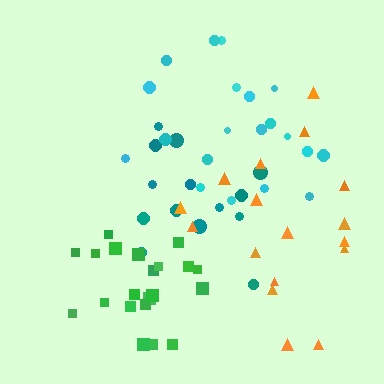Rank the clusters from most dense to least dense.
green, teal, cyan, orange.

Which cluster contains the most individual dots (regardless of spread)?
Green (21).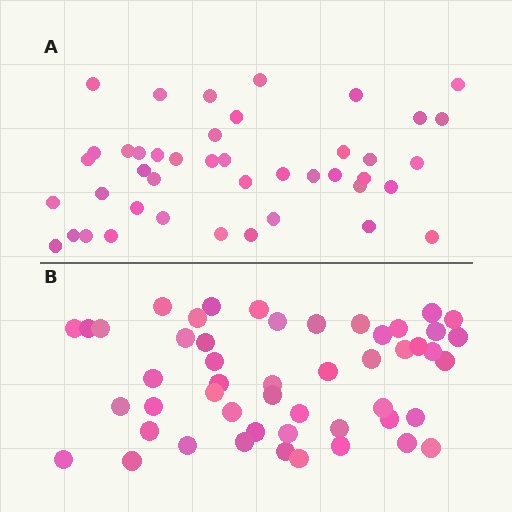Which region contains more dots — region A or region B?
Region B (the bottom region) has more dots.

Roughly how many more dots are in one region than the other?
Region B has roughly 8 or so more dots than region A.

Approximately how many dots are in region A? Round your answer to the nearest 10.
About 40 dots. (The exact count is 43, which rounds to 40.)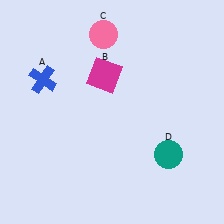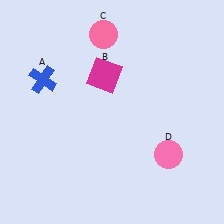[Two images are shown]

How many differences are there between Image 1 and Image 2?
There is 1 difference between the two images.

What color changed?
The circle (D) changed from teal in Image 1 to pink in Image 2.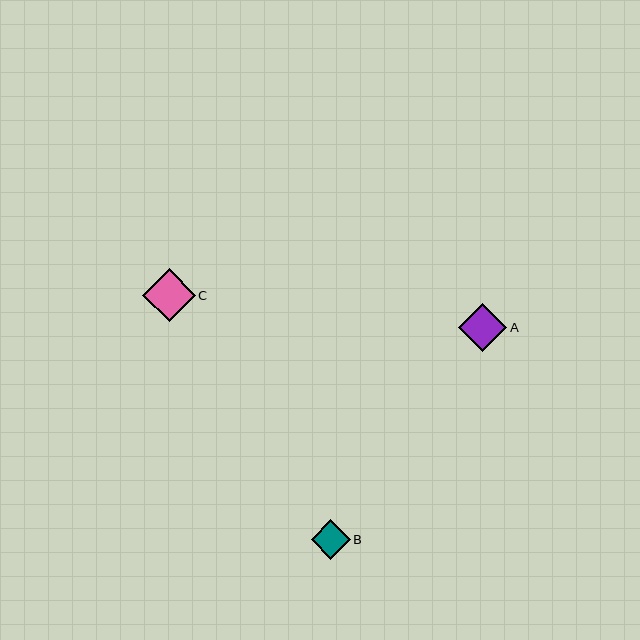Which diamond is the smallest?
Diamond B is the smallest with a size of approximately 39 pixels.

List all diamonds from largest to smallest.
From largest to smallest: C, A, B.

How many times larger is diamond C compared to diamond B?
Diamond C is approximately 1.3 times the size of diamond B.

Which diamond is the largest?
Diamond C is the largest with a size of approximately 53 pixels.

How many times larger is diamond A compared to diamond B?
Diamond A is approximately 1.2 times the size of diamond B.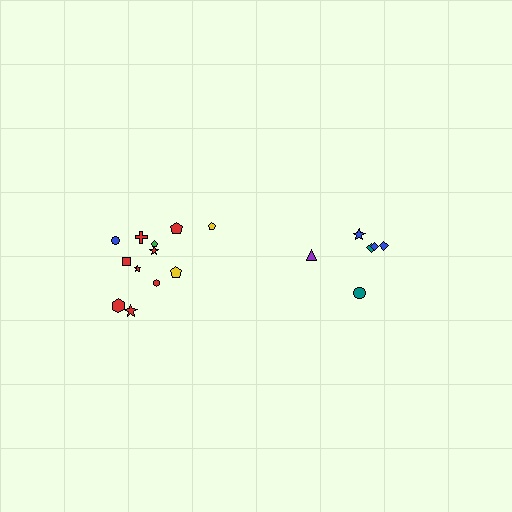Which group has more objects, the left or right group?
The left group.